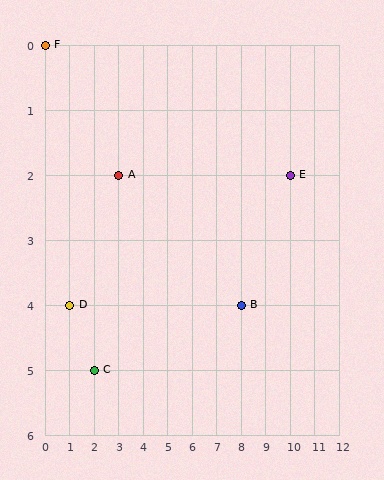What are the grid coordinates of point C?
Point C is at grid coordinates (2, 5).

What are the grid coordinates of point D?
Point D is at grid coordinates (1, 4).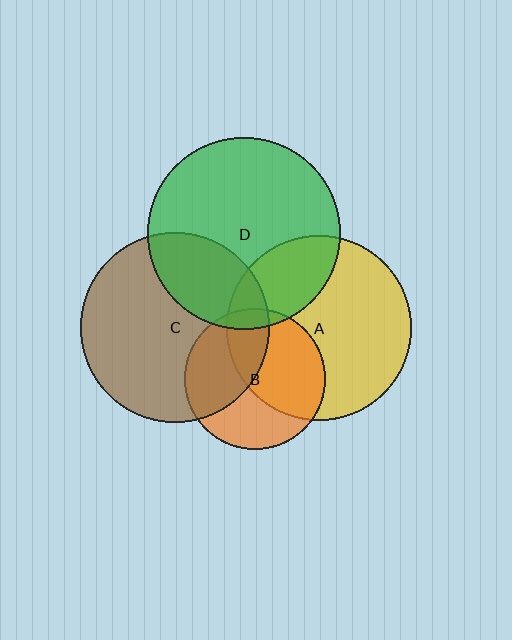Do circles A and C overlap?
Yes.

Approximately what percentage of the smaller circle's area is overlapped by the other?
Approximately 15%.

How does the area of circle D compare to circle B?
Approximately 1.9 times.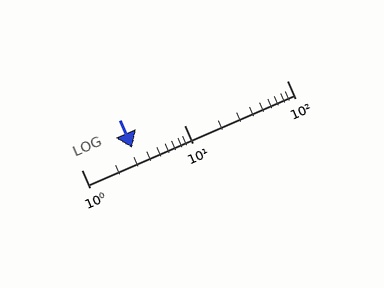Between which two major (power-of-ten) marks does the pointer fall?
The pointer is between 1 and 10.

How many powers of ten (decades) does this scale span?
The scale spans 2 decades, from 1 to 100.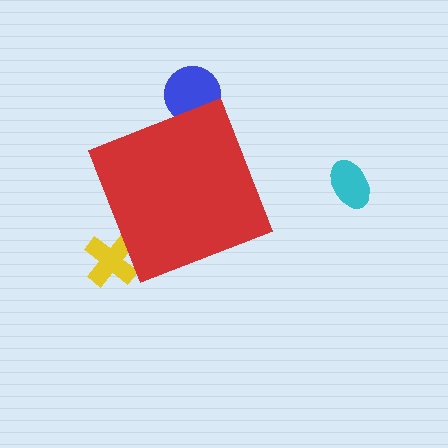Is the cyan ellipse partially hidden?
No, the cyan ellipse is fully visible.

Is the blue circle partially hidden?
Yes, the blue circle is partially hidden behind the red diamond.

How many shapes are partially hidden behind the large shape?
2 shapes are partially hidden.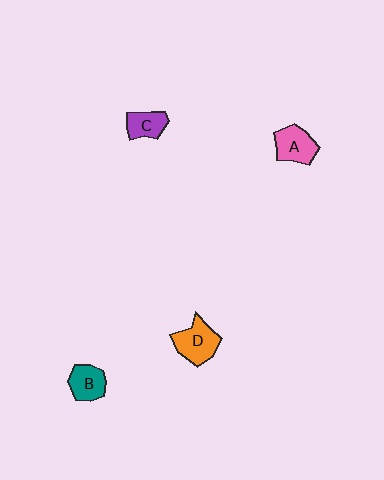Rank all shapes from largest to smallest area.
From largest to smallest: D (orange), A (pink), B (teal), C (purple).